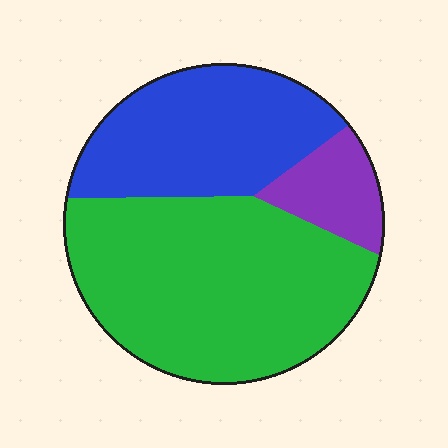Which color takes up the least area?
Purple, at roughly 10%.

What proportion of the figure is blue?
Blue takes up about one third (1/3) of the figure.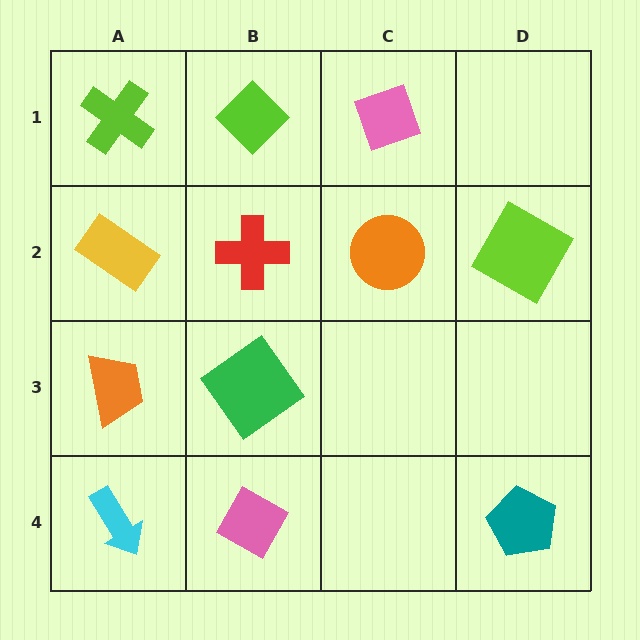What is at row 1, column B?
A lime diamond.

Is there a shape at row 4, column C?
No, that cell is empty.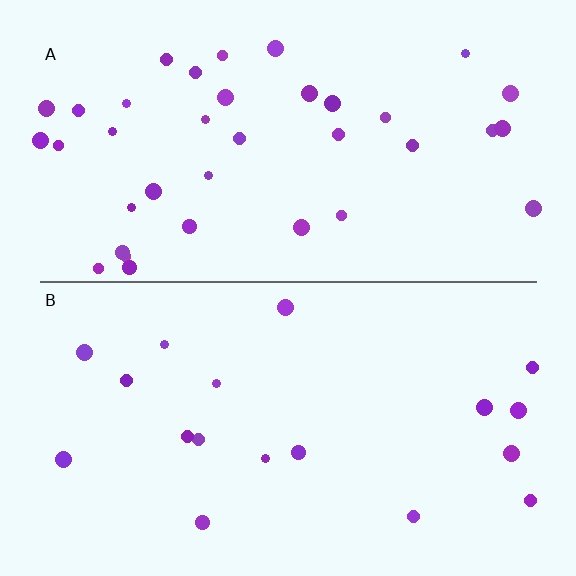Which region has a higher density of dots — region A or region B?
A (the top).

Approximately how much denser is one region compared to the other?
Approximately 2.1× — region A over region B.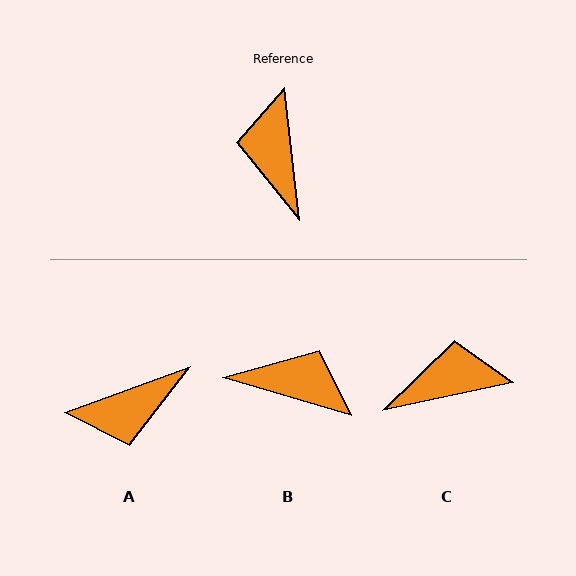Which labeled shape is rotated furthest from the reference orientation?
B, about 113 degrees away.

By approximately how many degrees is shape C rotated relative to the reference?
Approximately 84 degrees clockwise.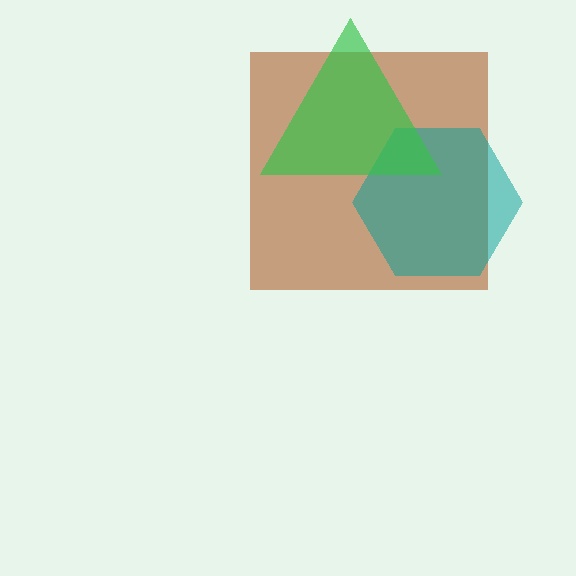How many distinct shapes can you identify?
There are 3 distinct shapes: a brown square, a teal hexagon, a green triangle.